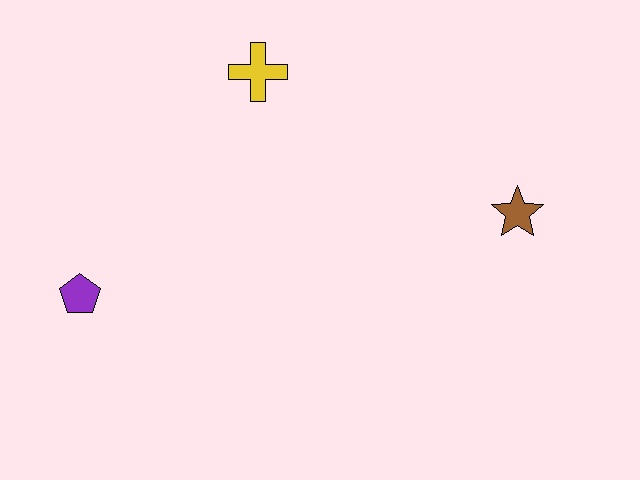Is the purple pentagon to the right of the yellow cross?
No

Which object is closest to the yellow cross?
The purple pentagon is closest to the yellow cross.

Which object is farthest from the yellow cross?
The brown star is farthest from the yellow cross.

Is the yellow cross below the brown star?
No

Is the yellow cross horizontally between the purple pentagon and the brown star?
Yes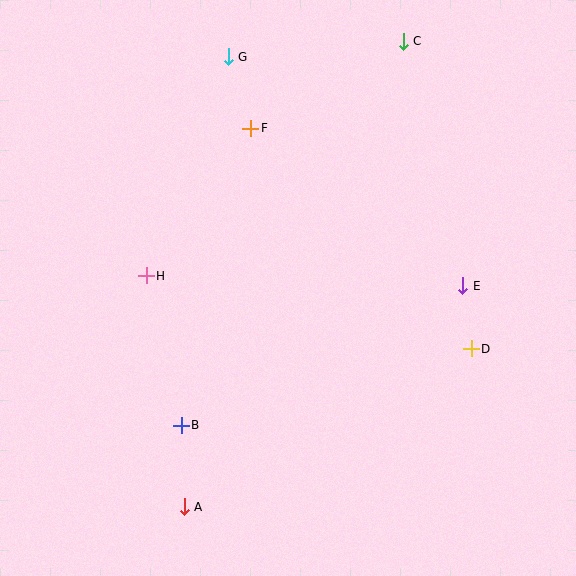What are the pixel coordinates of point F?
Point F is at (251, 128).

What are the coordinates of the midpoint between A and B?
The midpoint between A and B is at (183, 466).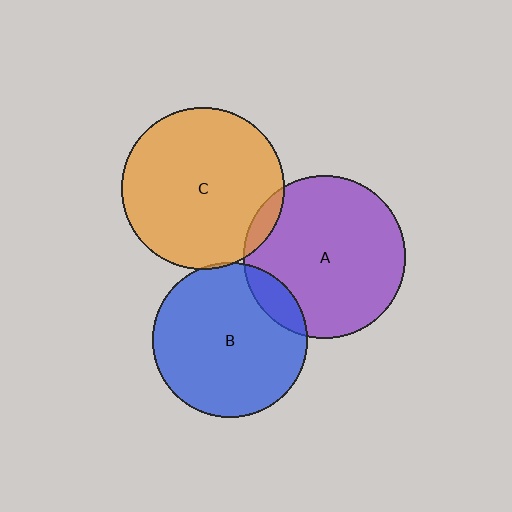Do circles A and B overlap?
Yes.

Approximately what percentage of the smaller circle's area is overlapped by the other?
Approximately 10%.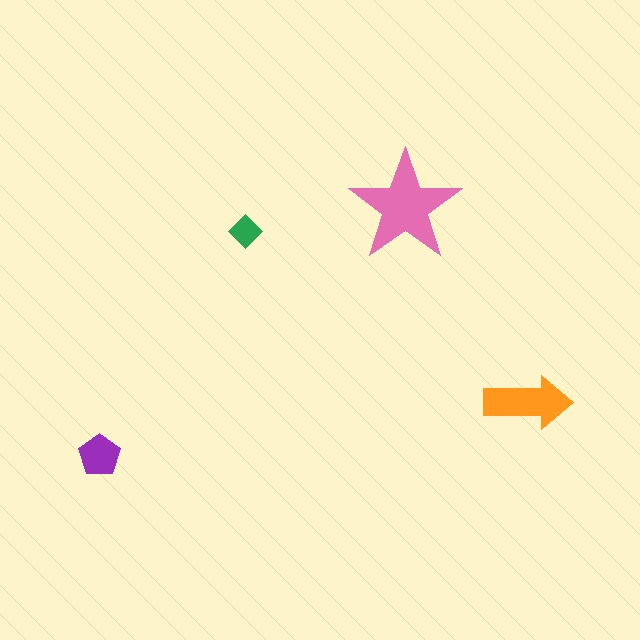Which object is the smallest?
The green diamond.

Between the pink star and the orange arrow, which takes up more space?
The pink star.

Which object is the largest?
The pink star.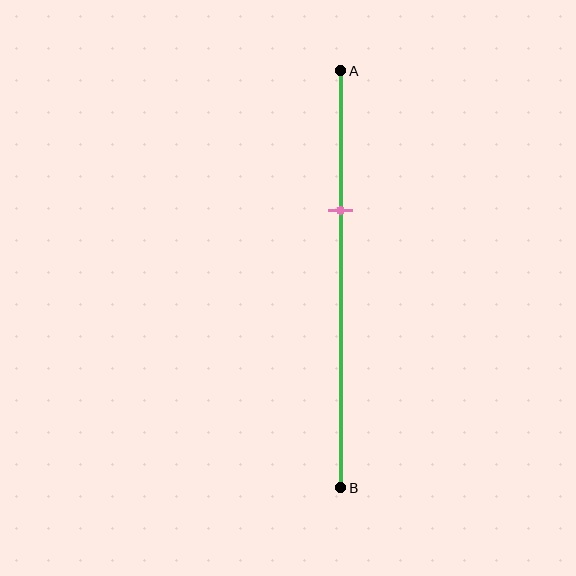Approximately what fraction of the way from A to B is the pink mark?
The pink mark is approximately 35% of the way from A to B.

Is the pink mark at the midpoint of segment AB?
No, the mark is at about 35% from A, not at the 50% midpoint.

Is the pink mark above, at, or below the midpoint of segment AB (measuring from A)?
The pink mark is above the midpoint of segment AB.